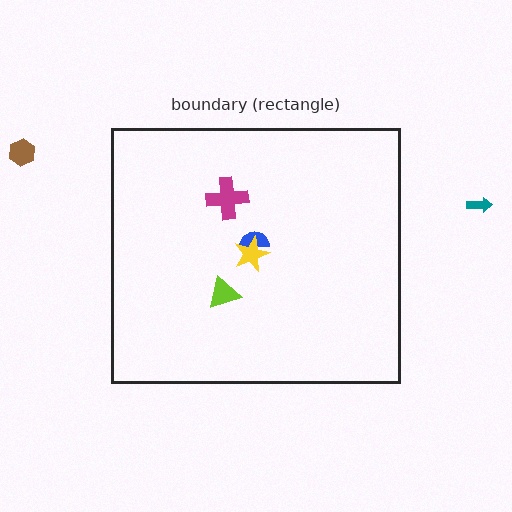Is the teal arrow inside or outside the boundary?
Outside.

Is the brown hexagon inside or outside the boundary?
Outside.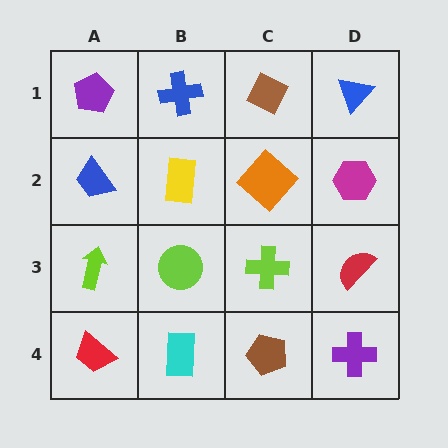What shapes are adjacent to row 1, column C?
An orange diamond (row 2, column C), a blue cross (row 1, column B), a blue triangle (row 1, column D).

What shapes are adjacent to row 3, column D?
A magenta hexagon (row 2, column D), a purple cross (row 4, column D), a lime cross (row 3, column C).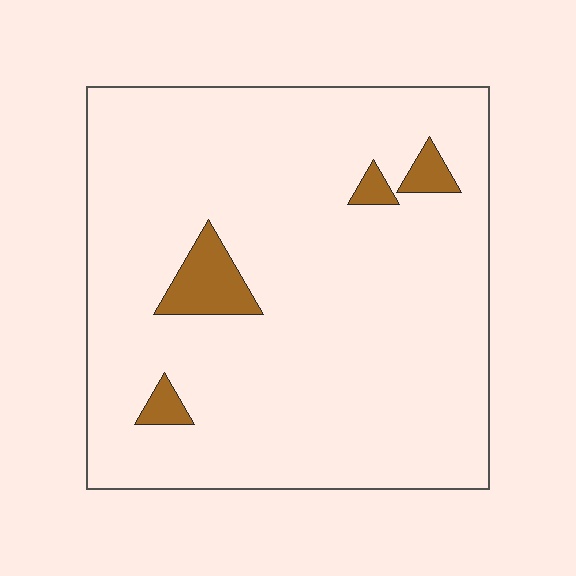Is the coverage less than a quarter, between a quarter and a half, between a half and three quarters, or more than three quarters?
Less than a quarter.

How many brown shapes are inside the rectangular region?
4.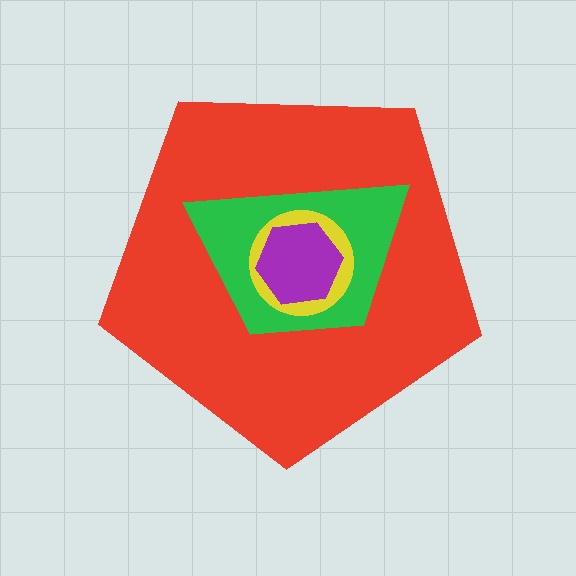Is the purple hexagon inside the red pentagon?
Yes.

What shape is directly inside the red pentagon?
The green trapezoid.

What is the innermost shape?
The purple hexagon.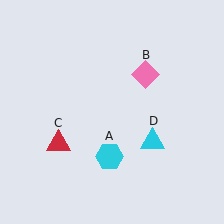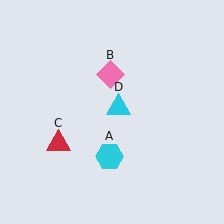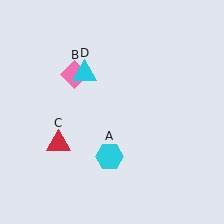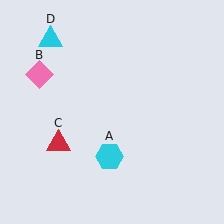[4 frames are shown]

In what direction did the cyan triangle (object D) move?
The cyan triangle (object D) moved up and to the left.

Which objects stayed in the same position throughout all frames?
Cyan hexagon (object A) and red triangle (object C) remained stationary.